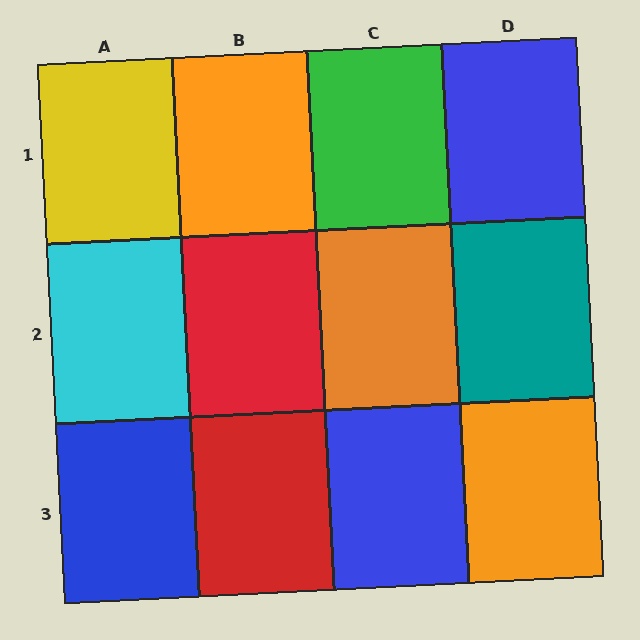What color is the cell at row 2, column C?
Orange.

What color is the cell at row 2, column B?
Red.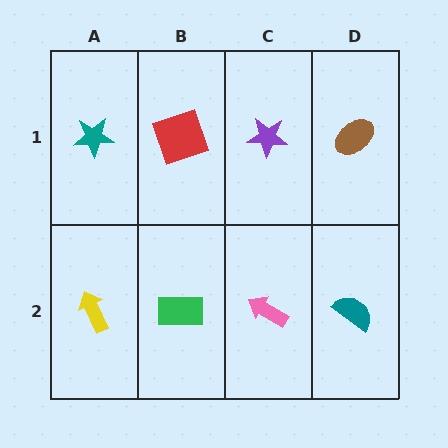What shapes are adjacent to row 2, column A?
A teal star (row 1, column A), a green rectangle (row 2, column B).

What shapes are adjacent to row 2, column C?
A purple star (row 1, column C), a green rectangle (row 2, column B), a teal semicircle (row 2, column D).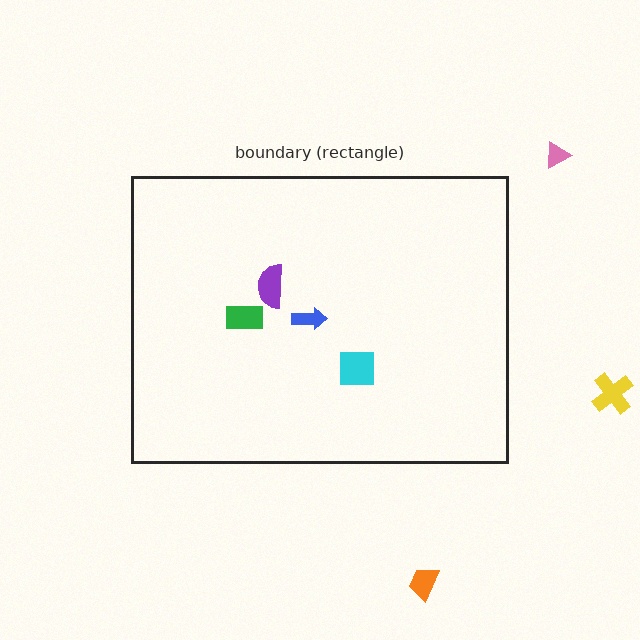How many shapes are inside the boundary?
4 inside, 3 outside.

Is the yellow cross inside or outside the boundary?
Outside.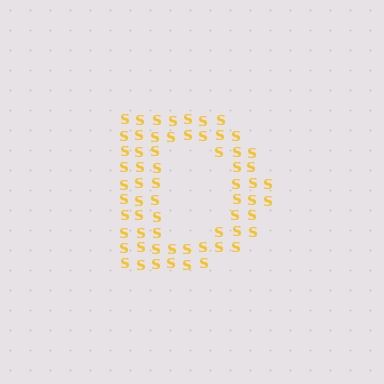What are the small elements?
The small elements are letter S's.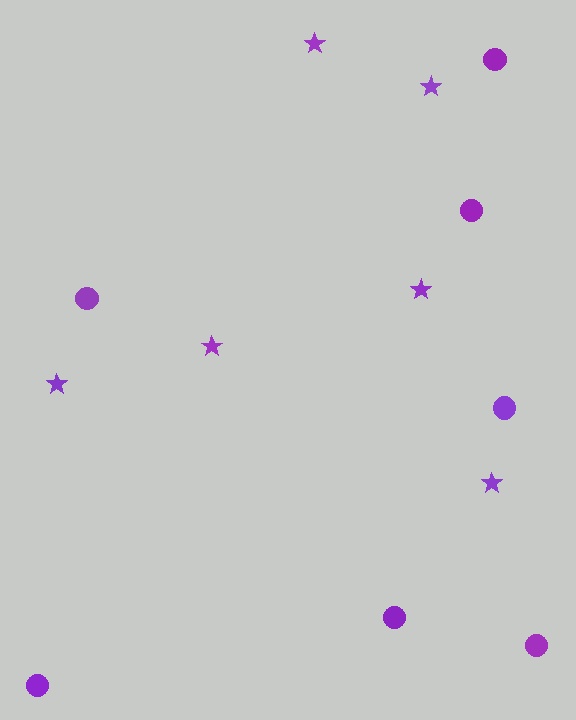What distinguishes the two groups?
There are 2 groups: one group of circles (7) and one group of stars (6).